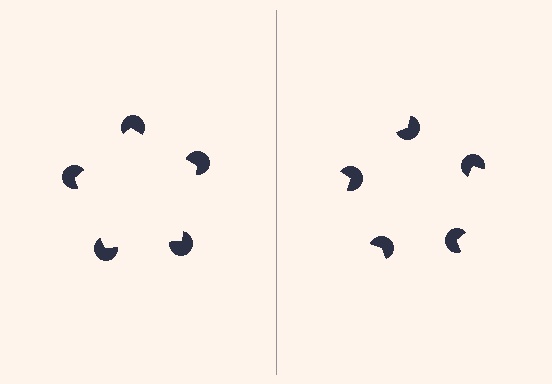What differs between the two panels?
The pac-man discs are positioned identically on both sides; only the wedge orientations differ. On the left they align to a pentagon; on the right they are misaligned.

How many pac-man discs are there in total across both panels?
10 — 5 on each side.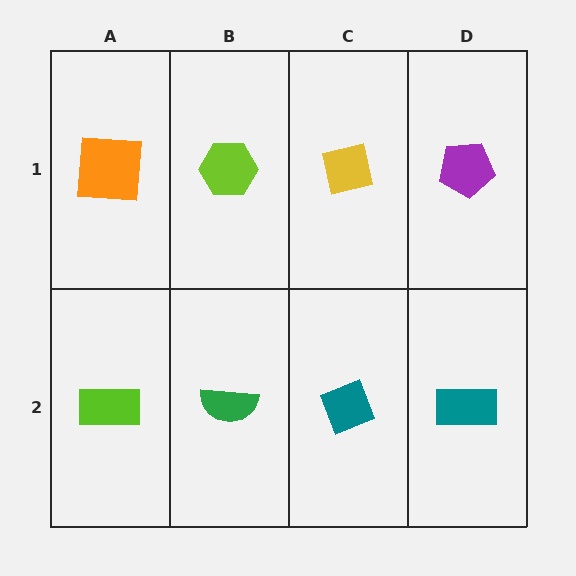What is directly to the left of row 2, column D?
A teal diamond.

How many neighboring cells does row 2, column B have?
3.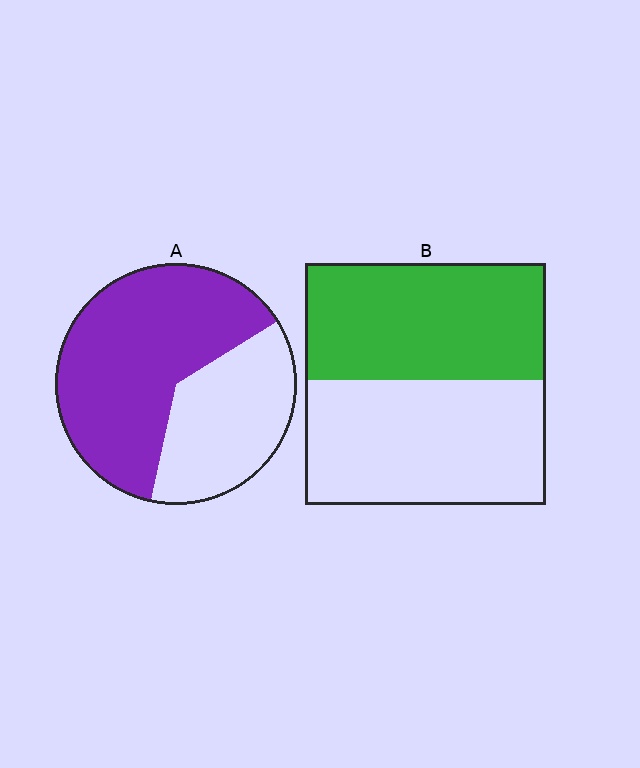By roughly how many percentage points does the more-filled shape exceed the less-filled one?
By roughly 15 percentage points (A over B).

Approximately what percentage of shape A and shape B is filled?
A is approximately 65% and B is approximately 50%.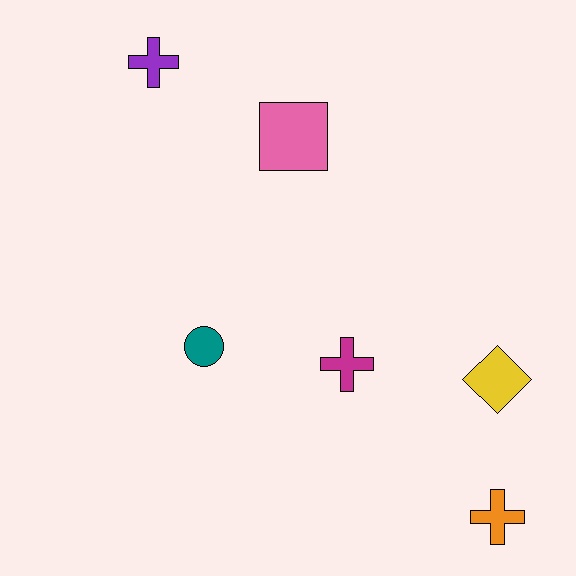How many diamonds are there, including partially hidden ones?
There is 1 diamond.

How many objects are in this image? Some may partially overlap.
There are 6 objects.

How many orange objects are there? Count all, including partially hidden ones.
There is 1 orange object.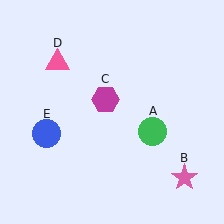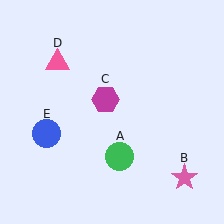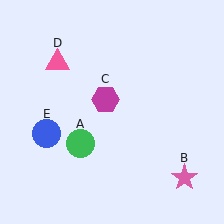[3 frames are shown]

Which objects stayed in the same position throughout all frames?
Pink star (object B) and magenta hexagon (object C) and pink triangle (object D) and blue circle (object E) remained stationary.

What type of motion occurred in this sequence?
The green circle (object A) rotated clockwise around the center of the scene.